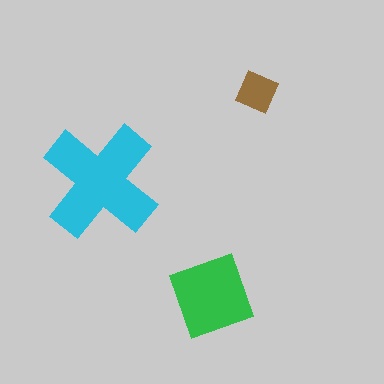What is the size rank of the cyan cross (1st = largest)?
1st.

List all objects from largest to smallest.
The cyan cross, the green diamond, the brown square.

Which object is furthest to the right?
The brown square is rightmost.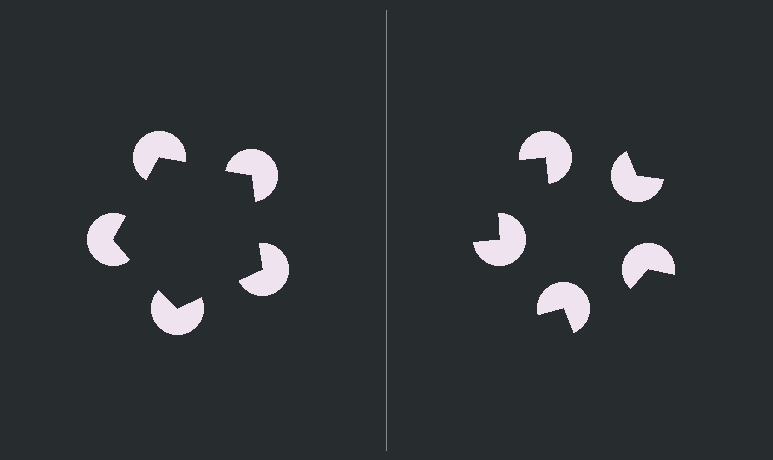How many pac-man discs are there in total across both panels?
10 — 5 on each side.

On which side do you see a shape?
An illusory pentagon appears on the left side. On the right side the wedge cuts are rotated, so no coherent shape forms.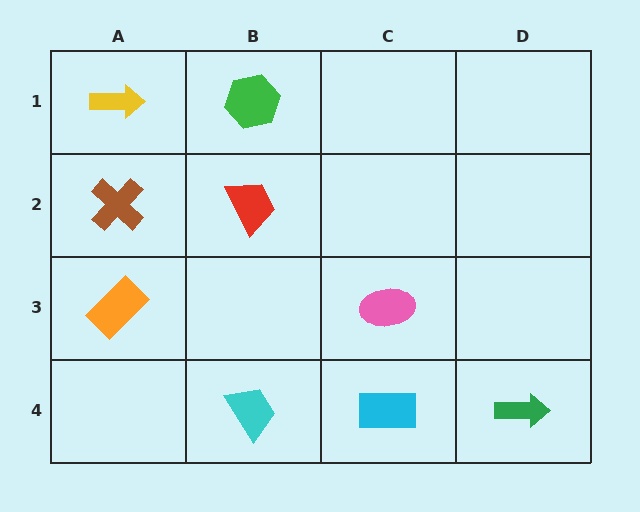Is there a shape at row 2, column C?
No, that cell is empty.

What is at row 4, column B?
A cyan trapezoid.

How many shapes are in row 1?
2 shapes.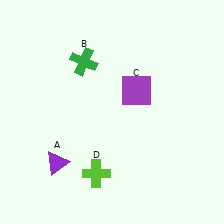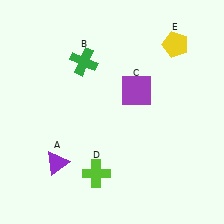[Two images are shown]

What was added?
A yellow pentagon (E) was added in Image 2.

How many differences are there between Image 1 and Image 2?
There is 1 difference between the two images.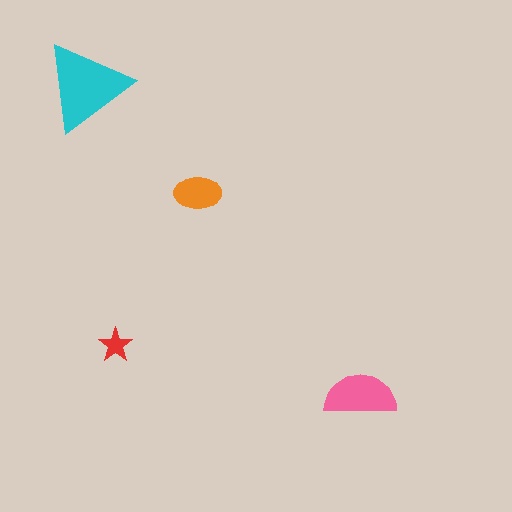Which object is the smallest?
The red star.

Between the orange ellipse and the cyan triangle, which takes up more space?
The cyan triangle.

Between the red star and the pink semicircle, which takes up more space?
The pink semicircle.